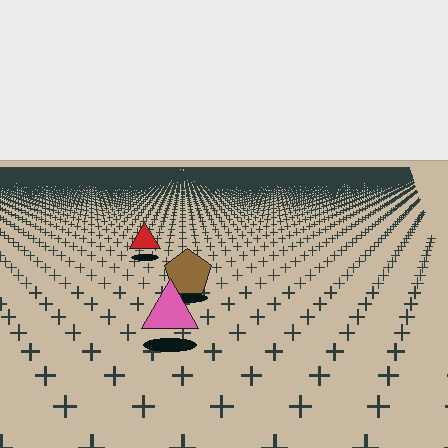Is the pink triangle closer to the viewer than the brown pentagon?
Yes. The pink triangle is closer — you can tell from the texture gradient: the ground texture is coarser near it.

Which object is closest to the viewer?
The pink triangle is closest. The texture marks near it are larger and more spread out.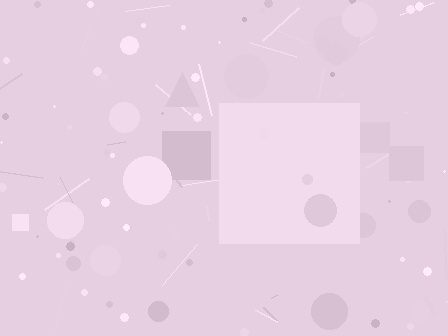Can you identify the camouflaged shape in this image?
The camouflaged shape is a square.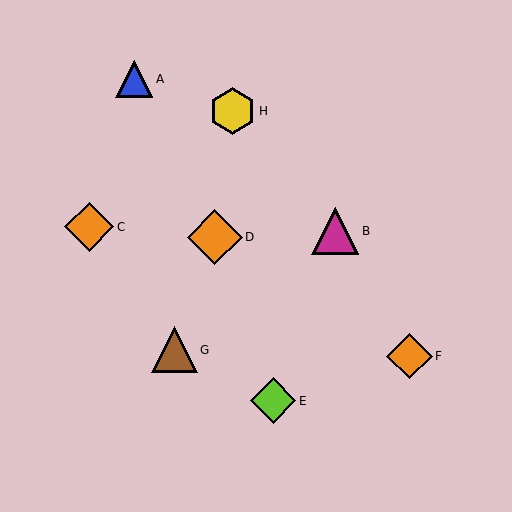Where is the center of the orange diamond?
The center of the orange diamond is at (409, 356).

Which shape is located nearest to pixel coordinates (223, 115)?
The yellow hexagon (labeled H) at (233, 111) is nearest to that location.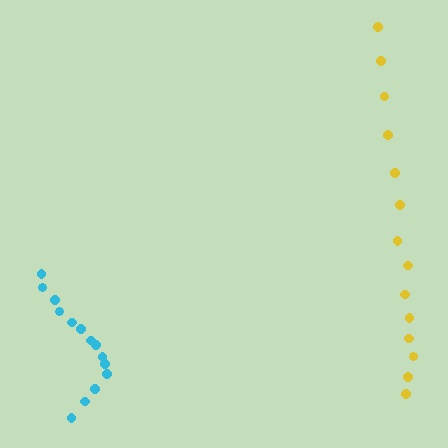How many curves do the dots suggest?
There are 2 distinct paths.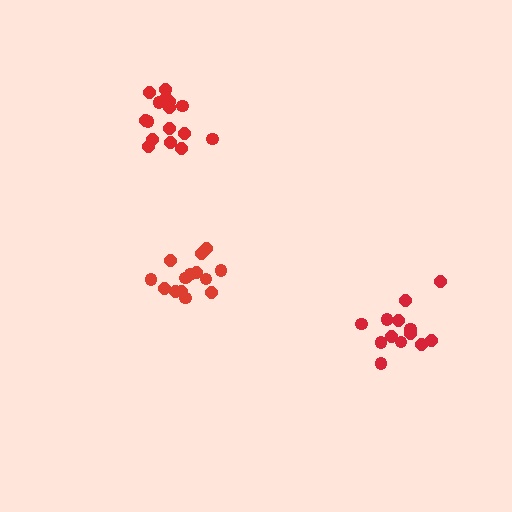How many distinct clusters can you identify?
There are 3 distinct clusters.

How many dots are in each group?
Group 1: 14 dots, Group 2: 16 dots, Group 3: 13 dots (43 total).